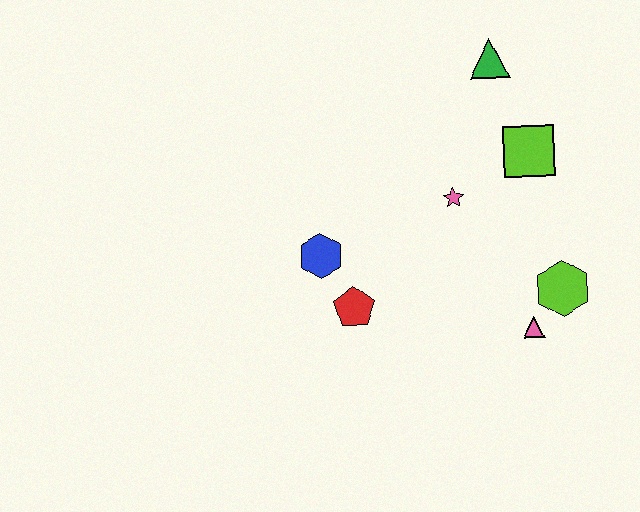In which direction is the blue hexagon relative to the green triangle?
The blue hexagon is below the green triangle.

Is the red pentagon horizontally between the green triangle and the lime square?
No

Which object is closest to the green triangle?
The lime square is closest to the green triangle.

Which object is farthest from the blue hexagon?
The green triangle is farthest from the blue hexagon.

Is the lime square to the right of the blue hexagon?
Yes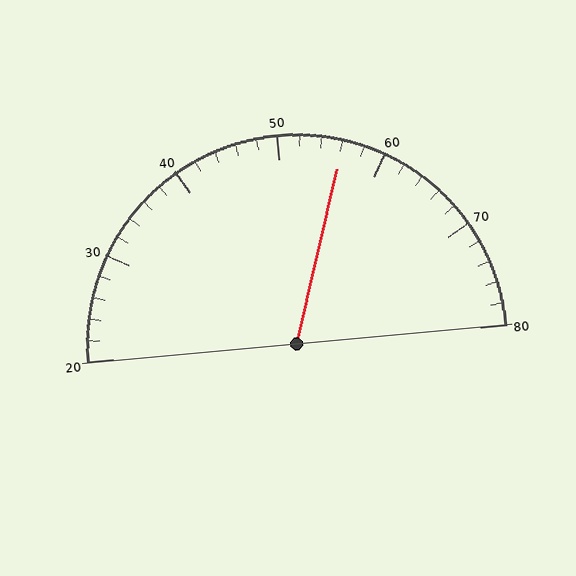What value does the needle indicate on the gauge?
The needle indicates approximately 56.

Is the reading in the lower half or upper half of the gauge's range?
The reading is in the upper half of the range (20 to 80).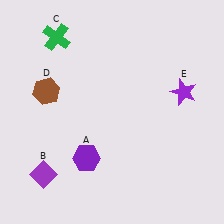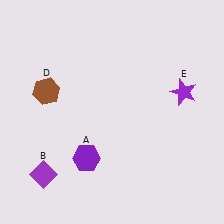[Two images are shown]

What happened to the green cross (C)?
The green cross (C) was removed in Image 2. It was in the top-left area of Image 1.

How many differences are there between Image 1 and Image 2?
There is 1 difference between the two images.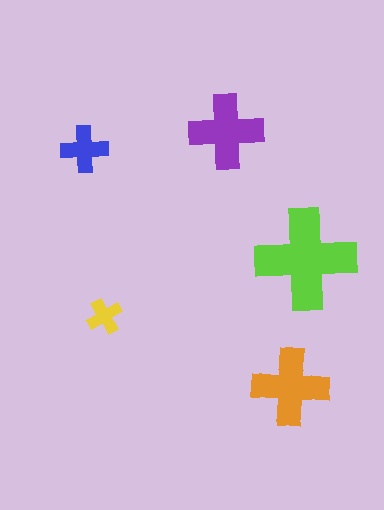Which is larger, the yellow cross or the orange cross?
The orange one.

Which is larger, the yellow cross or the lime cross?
The lime one.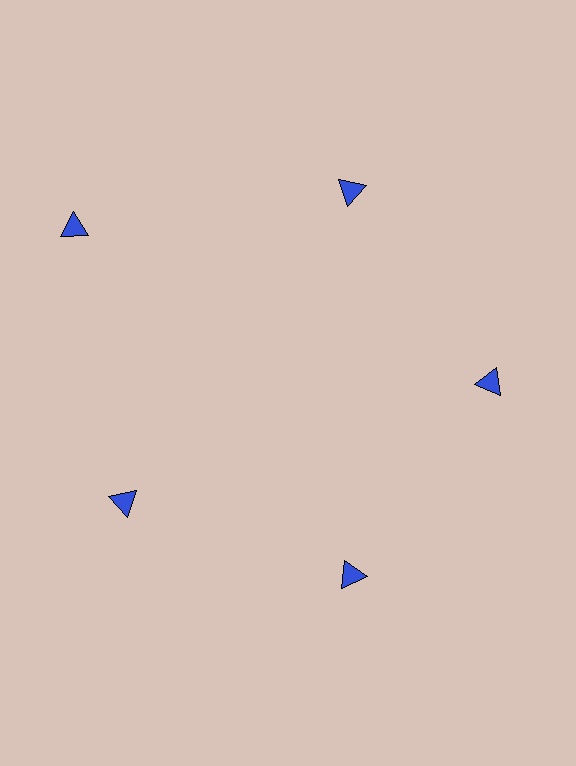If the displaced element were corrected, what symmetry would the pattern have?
It would have 5-fold rotational symmetry — the pattern would map onto itself every 72 degrees.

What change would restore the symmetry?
The symmetry would be restored by moving it inward, back onto the ring so that all 5 triangles sit at equal angles and equal distance from the center.